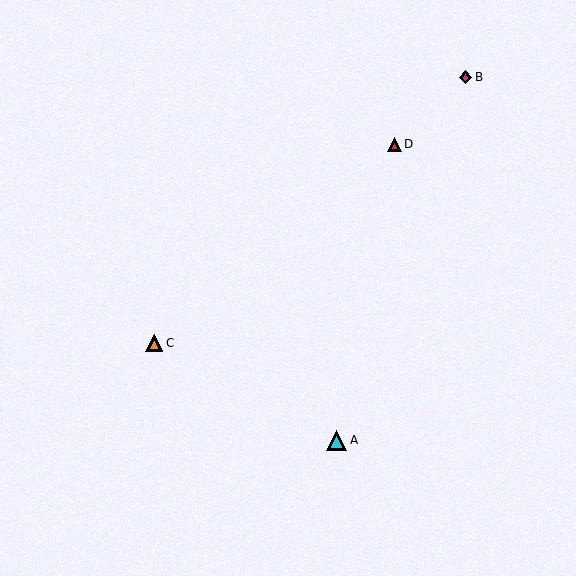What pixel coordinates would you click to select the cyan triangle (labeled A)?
Click at (336, 440) to select the cyan triangle A.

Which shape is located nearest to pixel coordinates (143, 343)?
The orange triangle (labeled C) at (154, 343) is nearest to that location.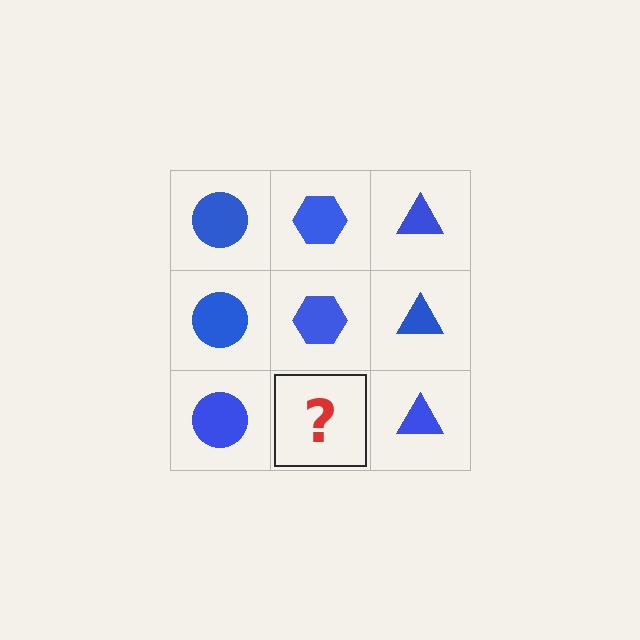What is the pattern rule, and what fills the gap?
The rule is that each column has a consistent shape. The gap should be filled with a blue hexagon.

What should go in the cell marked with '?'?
The missing cell should contain a blue hexagon.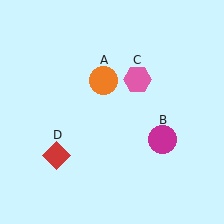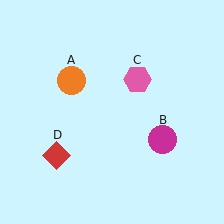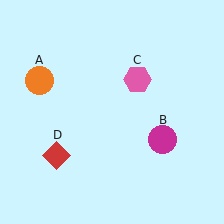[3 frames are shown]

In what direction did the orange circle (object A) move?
The orange circle (object A) moved left.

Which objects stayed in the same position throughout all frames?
Magenta circle (object B) and pink hexagon (object C) and red diamond (object D) remained stationary.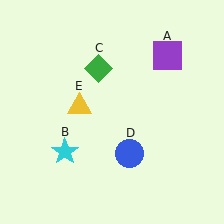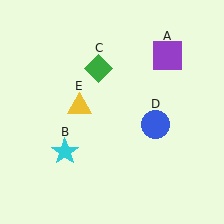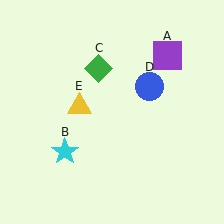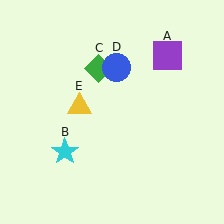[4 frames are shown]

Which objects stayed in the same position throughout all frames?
Purple square (object A) and cyan star (object B) and green diamond (object C) and yellow triangle (object E) remained stationary.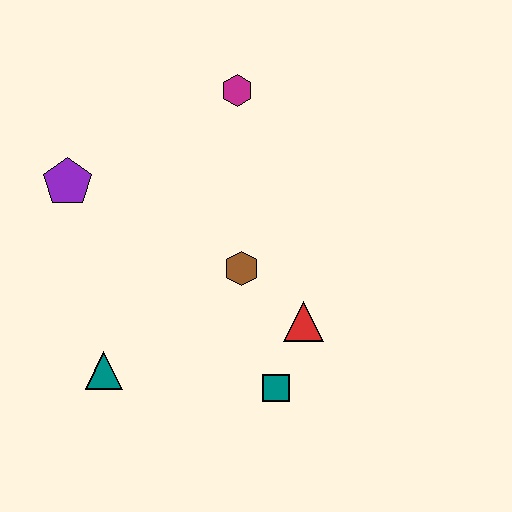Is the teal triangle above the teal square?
Yes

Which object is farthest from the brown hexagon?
The purple pentagon is farthest from the brown hexagon.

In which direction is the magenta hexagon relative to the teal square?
The magenta hexagon is above the teal square.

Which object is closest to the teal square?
The red triangle is closest to the teal square.